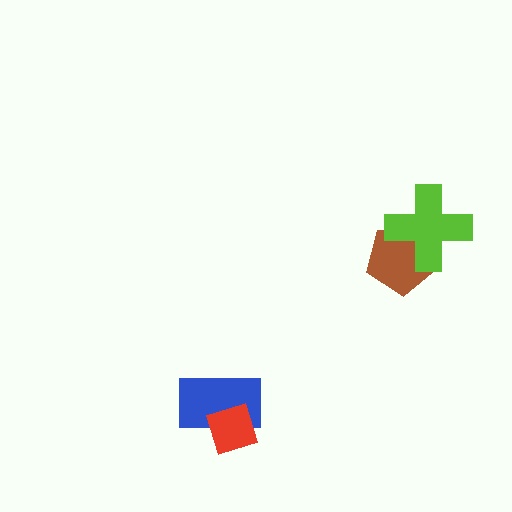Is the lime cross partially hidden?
No, no other shape covers it.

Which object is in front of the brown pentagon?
The lime cross is in front of the brown pentagon.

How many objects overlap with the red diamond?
1 object overlaps with the red diamond.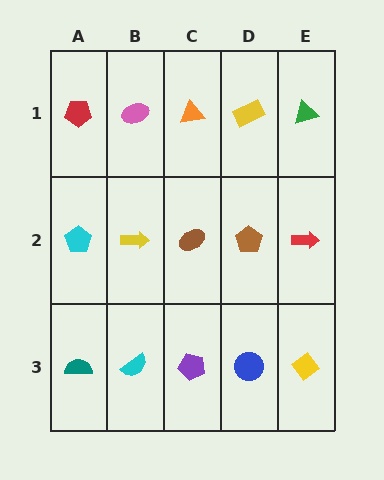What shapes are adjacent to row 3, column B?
A yellow arrow (row 2, column B), a teal semicircle (row 3, column A), a purple pentagon (row 3, column C).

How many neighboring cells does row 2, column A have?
3.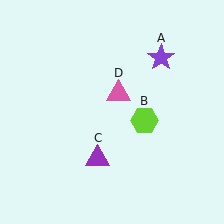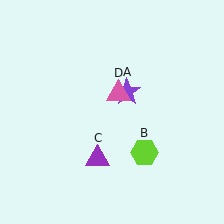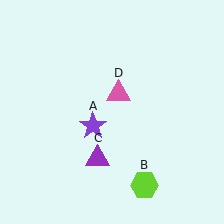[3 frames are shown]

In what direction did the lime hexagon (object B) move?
The lime hexagon (object B) moved down.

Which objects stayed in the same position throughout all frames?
Purple triangle (object C) and pink triangle (object D) remained stationary.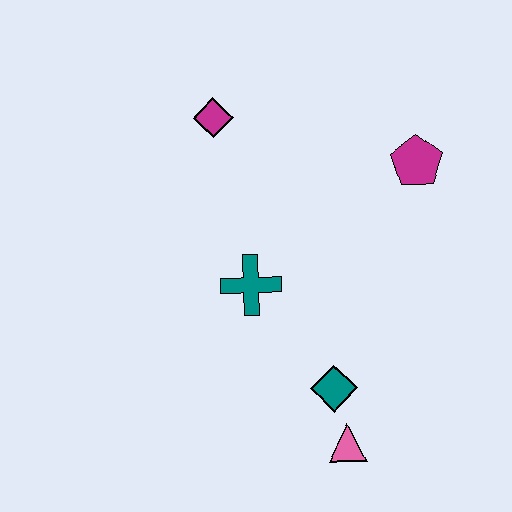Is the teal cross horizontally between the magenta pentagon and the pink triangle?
No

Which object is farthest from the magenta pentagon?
The pink triangle is farthest from the magenta pentagon.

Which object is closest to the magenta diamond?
The teal cross is closest to the magenta diamond.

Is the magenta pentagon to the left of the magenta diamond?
No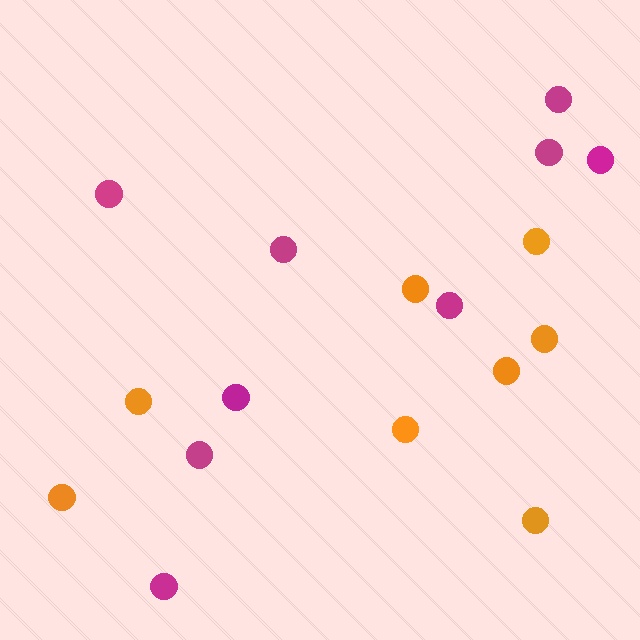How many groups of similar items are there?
There are 2 groups: one group of orange circles (8) and one group of magenta circles (9).